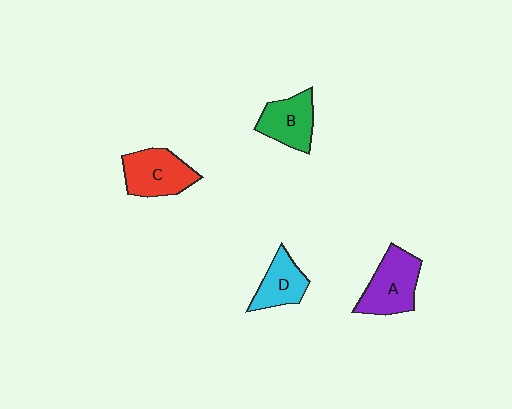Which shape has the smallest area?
Shape D (cyan).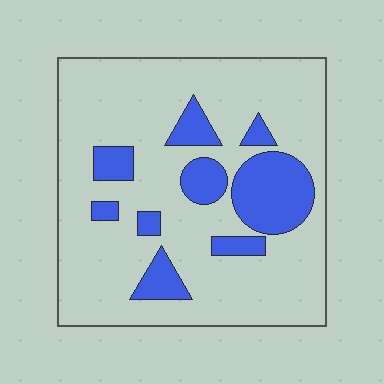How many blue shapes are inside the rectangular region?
9.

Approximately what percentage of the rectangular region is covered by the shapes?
Approximately 20%.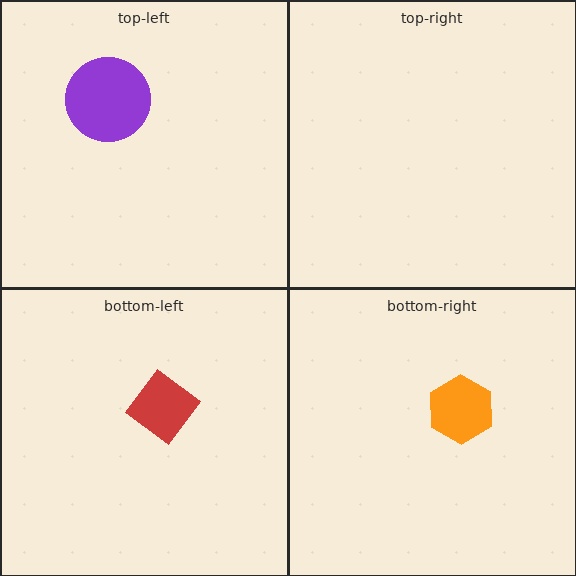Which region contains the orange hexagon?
The bottom-right region.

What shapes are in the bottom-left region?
The red diamond.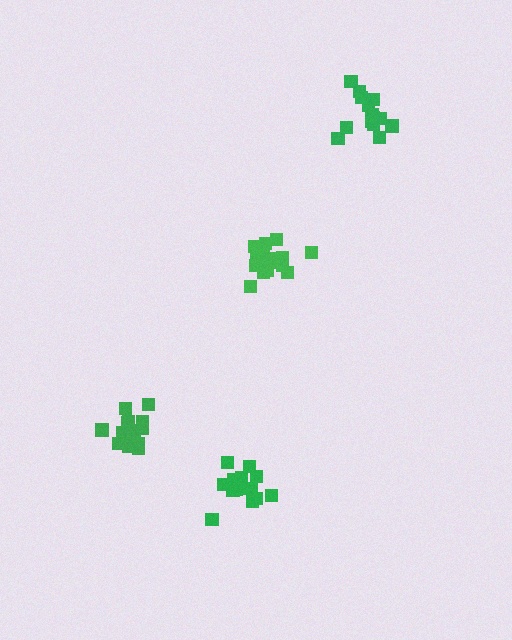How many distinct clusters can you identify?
There are 4 distinct clusters.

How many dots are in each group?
Group 1: 16 dots, Group 2: 15 dots, Group 3: 16 dots, Group 4: 14 dots (61 total).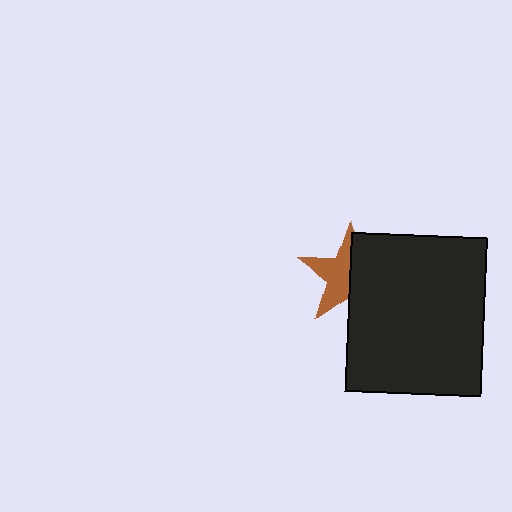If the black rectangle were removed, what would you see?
You would see the complete brown star.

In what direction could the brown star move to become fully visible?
The brown star could move left. That would shift it out from behind the black rectangle entirely.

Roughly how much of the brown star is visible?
About half of it is visible (roughly 51%).